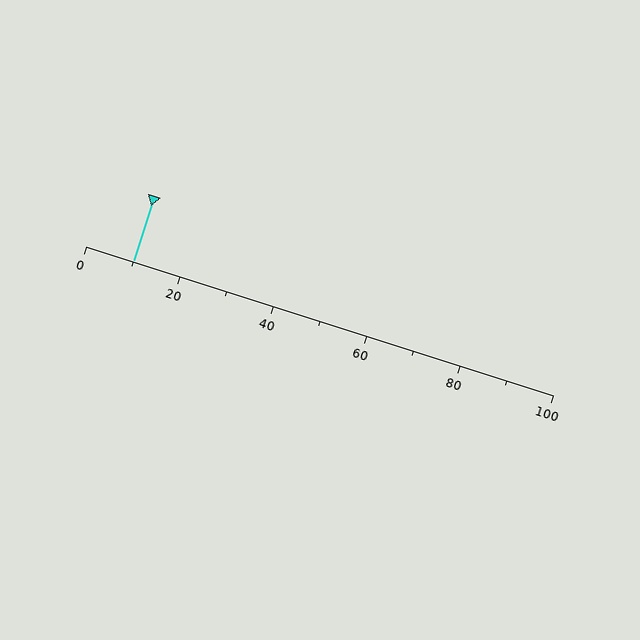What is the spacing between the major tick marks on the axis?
The major ticks are spaced 20 apart.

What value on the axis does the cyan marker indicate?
The marker indicates approximately 10.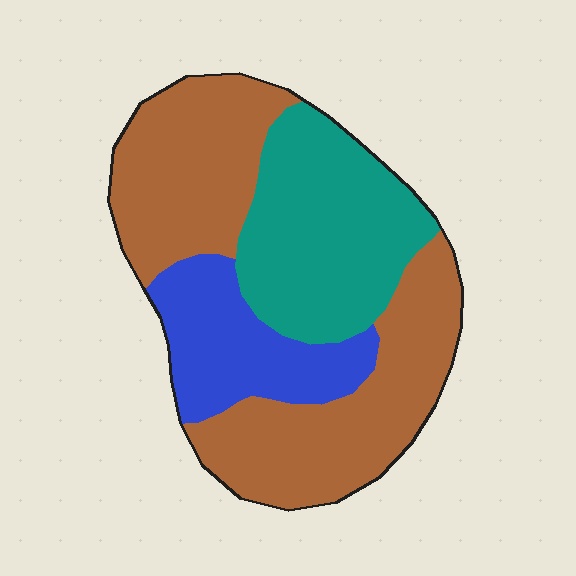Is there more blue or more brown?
Brown.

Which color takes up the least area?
Blue, at roughly 20%.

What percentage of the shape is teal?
Teal covers about 30% of the shape.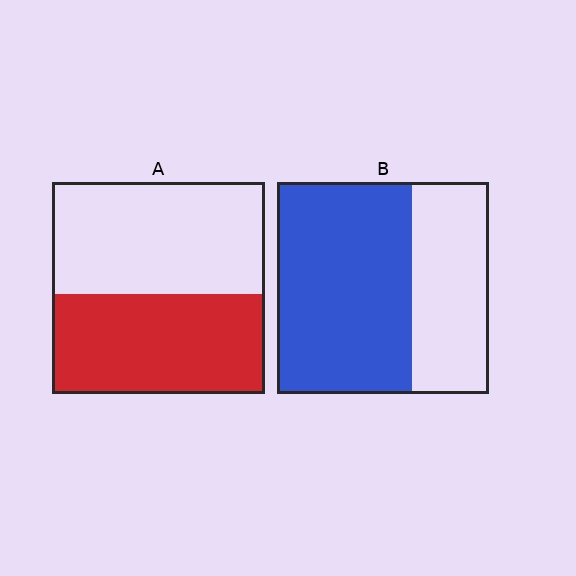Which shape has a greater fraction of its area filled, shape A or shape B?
Shape B.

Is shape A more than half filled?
Roughly half.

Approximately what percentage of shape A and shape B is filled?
A is approximately 45% and B is approximately 65%.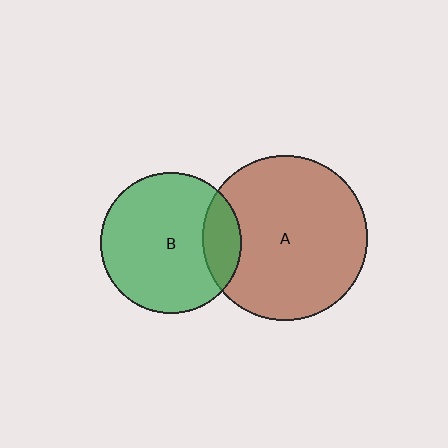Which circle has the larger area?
Circle A (brown).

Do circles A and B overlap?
Yes.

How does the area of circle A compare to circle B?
Approximately 1.4 times.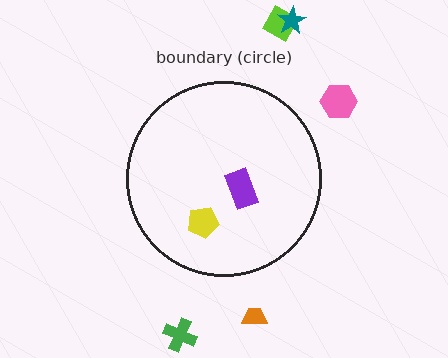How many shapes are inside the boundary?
2 inside, 5 outside.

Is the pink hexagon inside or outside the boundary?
Outside.